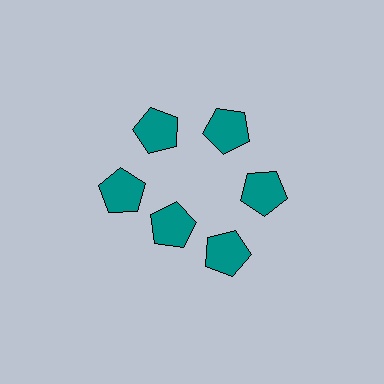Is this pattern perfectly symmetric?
No. The 6 teal pentagons are arranged in a ring, but one element near the 7 o'clock position is pulled inward toward the center, breaking the 6-fold rotational symmetry.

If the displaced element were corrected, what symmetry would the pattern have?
It would have 6-fold rotational symmetry — the pattern would map onto itself every 60 degrees.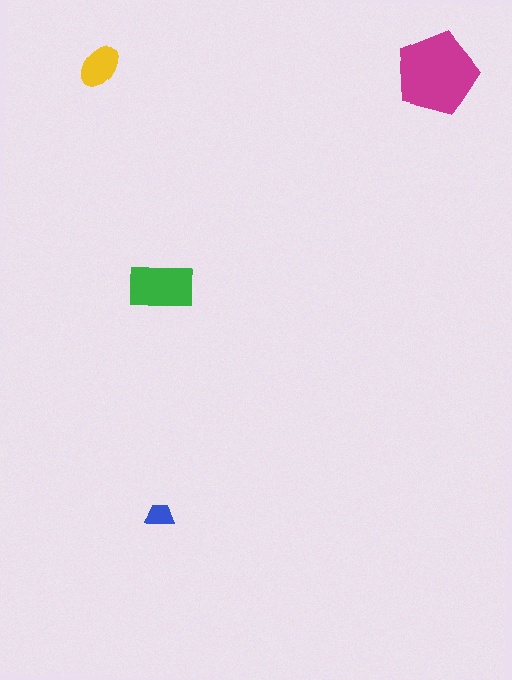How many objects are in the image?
There are 4 objects in the image.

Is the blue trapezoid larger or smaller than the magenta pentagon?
Smaller.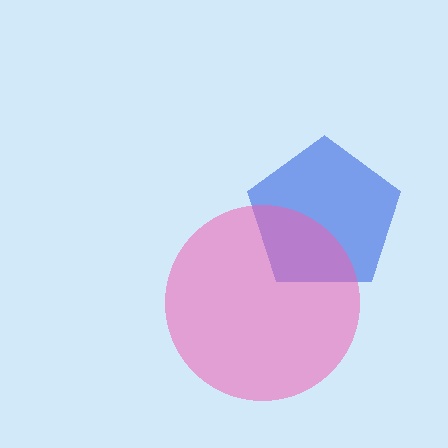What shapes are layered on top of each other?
The layered shapes are: a blue pentagon, a pink circle.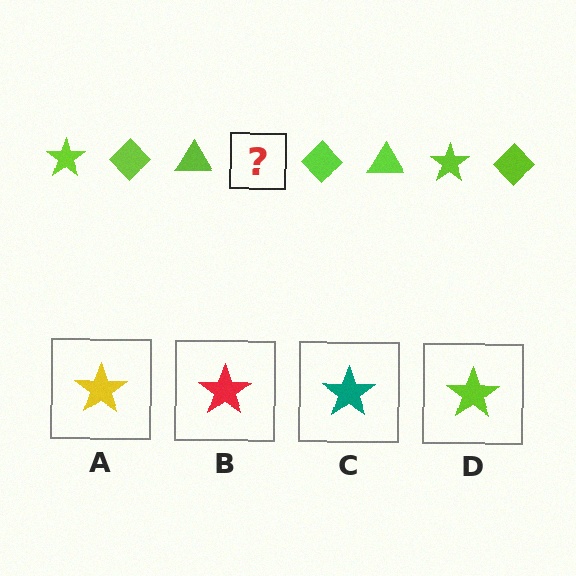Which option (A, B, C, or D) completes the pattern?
D.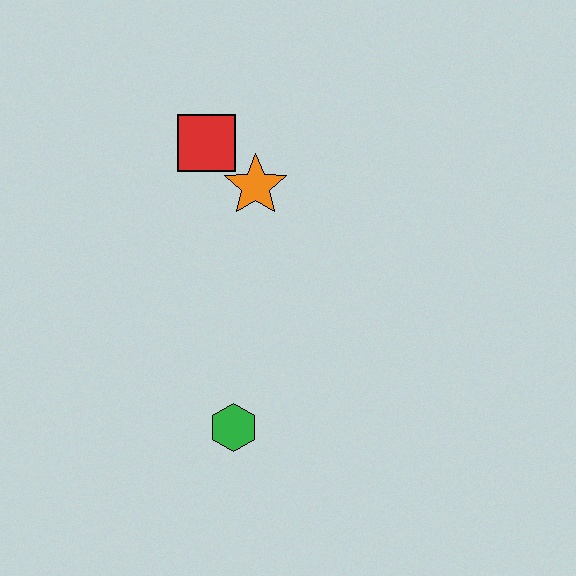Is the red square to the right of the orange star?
No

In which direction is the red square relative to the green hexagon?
The red square is above the green hexagon.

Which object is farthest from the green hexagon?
The red square is farthest from the green hexagon.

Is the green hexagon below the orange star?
Yes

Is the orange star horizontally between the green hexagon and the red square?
No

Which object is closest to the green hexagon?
The orange star is closest to the green hexagon.